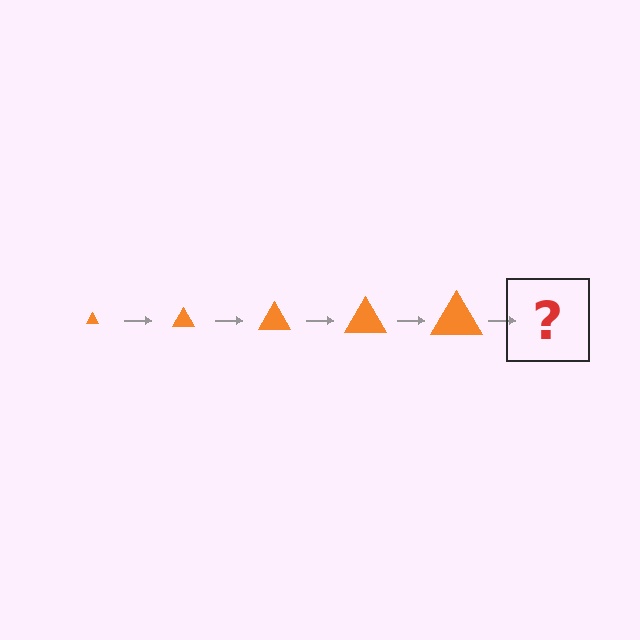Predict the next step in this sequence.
The next step is an orange triangle, larger than the previous one.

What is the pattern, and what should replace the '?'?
The pattern is that the triangle gets progressively larger each step. The '?' should be an orange triangle, larger than the previous one.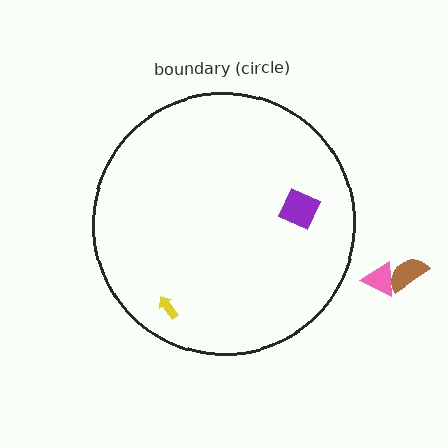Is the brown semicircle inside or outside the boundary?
Outside.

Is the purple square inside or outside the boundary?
Inside.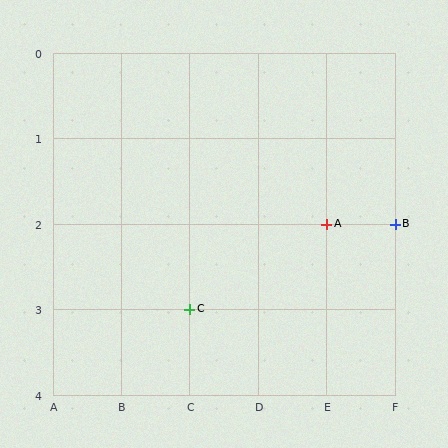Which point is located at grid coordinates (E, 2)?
Point A is at (E, 2).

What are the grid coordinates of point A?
Point A is at grid coordinates (E, 2).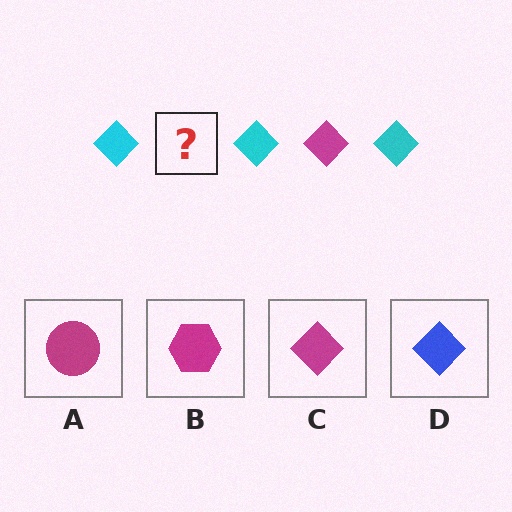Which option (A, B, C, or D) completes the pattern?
C.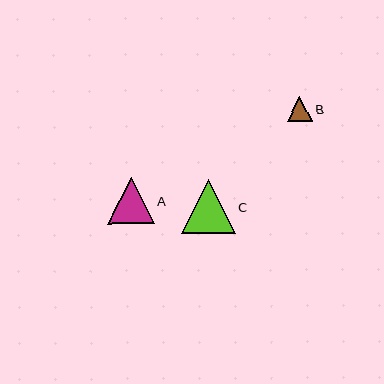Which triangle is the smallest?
Triangle B is the smallest with a size of approximately 25 pixels.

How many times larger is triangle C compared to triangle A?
Triangle C is approximately 1.2 times the size of triangle A.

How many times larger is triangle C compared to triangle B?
Triangle C is approximately 2.1 times the size of triangle B.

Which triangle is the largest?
Triangle C is the largest with a size of approximately 54 pixels.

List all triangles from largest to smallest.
From largest to smallest: C, A, B.